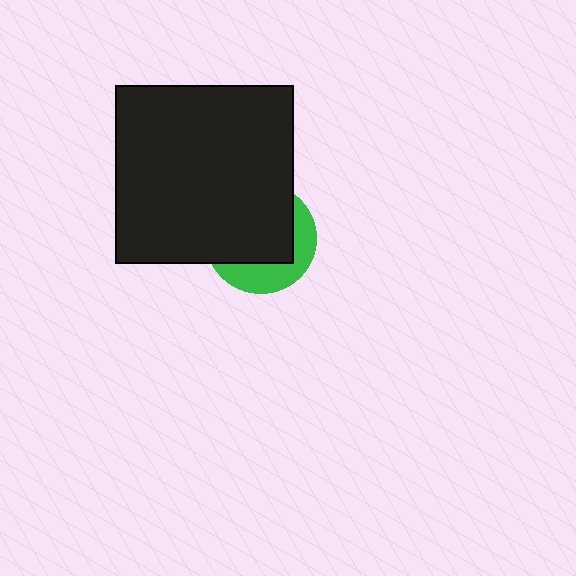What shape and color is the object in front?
The object in front is a black square.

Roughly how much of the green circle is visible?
A small part of it is visible (roughly 35%).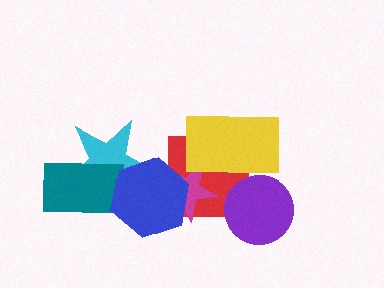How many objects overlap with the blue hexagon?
4 objects overlap with the blue hexagon.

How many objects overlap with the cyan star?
2 objects overlap with the cyan star.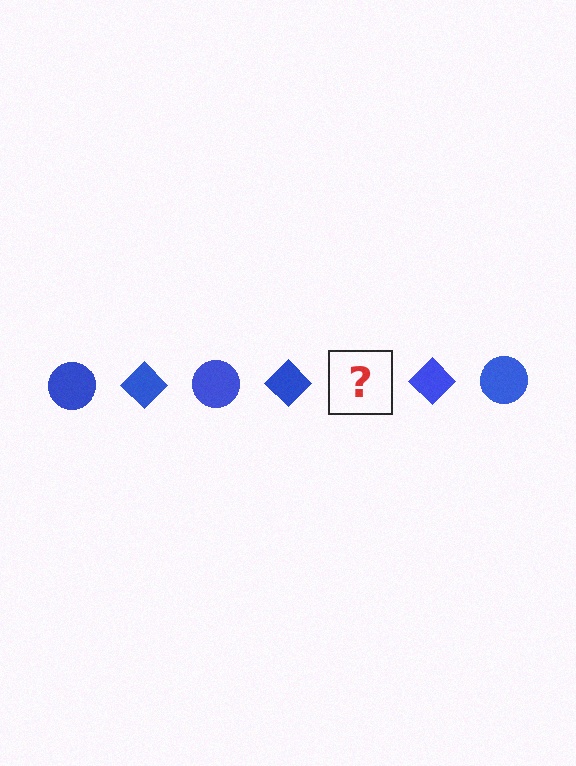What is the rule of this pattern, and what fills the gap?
The rule is that the pattern cycles through circle, diamond shapes in blue. The gap should be filled with a blue circle.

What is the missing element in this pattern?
The missing element is a blue circle.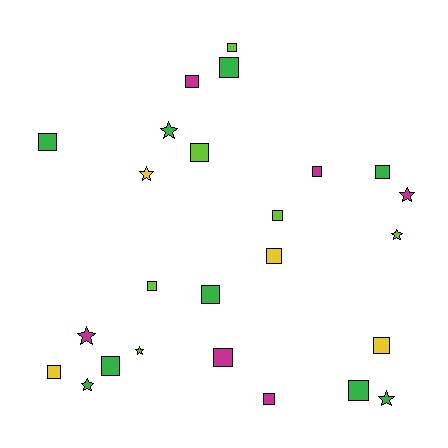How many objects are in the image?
There are 25 objects.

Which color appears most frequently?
Green, with 9 objects.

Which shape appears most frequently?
Square, with 17 objects.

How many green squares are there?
There are 6 green squares.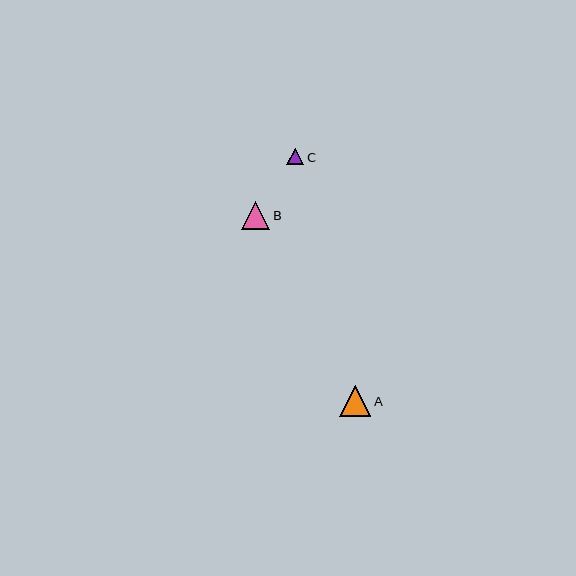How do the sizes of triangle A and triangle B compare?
Triangle A and triangle B are approximately the same size.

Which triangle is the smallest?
Triangle C is the smallest with a size of approximately 17 pixels.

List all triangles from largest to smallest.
From largest to smallest: A, B, C.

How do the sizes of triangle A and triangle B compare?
Triangle A and triangle B are approximately the same size.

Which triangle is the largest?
Triangle A is the largest with a size of approximately 31 pixels.